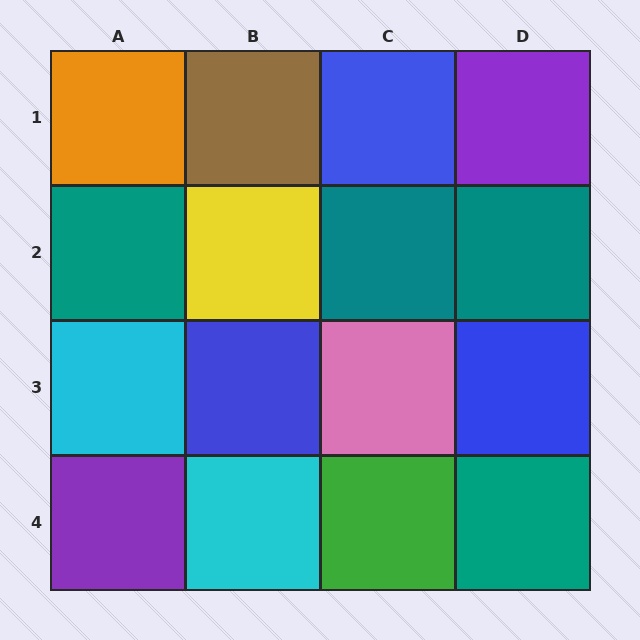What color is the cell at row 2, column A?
Teal.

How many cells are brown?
1 cell is brown.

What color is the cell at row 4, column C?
Green.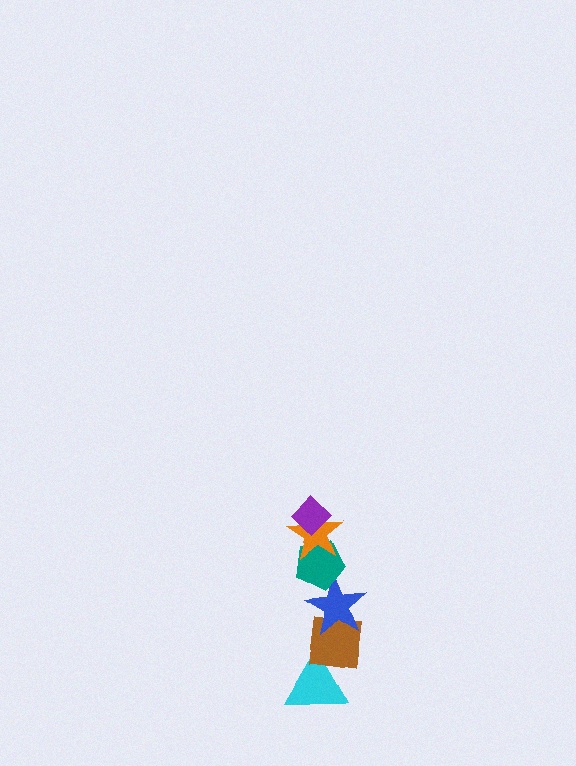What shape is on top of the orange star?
The purple diamond is on top of the orange star.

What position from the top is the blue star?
The blue star is 4th from the top.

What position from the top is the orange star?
The orange star is 2nd from the top.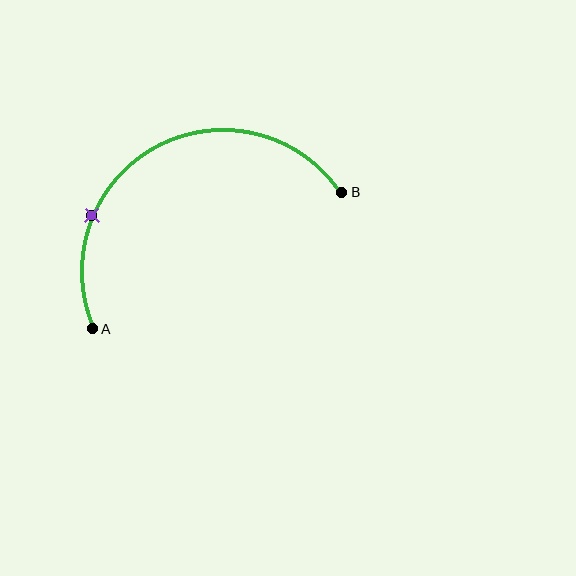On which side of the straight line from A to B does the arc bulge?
The arc bulges above the straight line connecting A and B.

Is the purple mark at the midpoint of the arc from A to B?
No. The purple mark lies on the arc but is closer to endpoint A. The arc midpoint would be at the point on the curve equidistant along the arc from both A and B.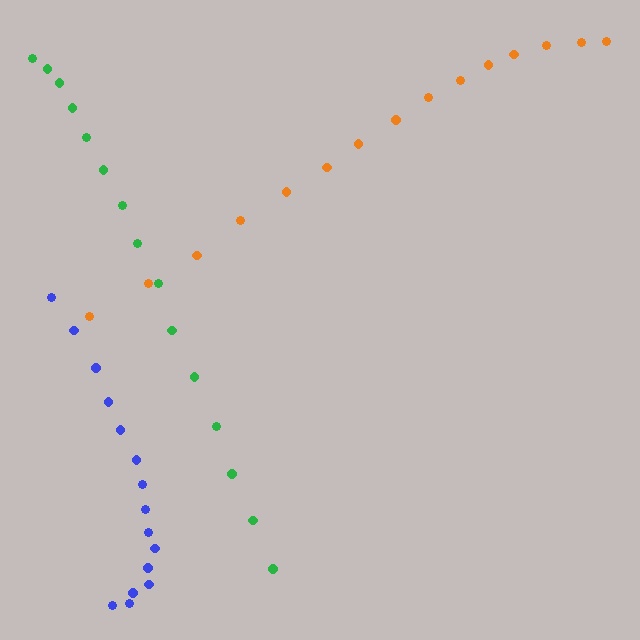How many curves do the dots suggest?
There are 3 distinct paths.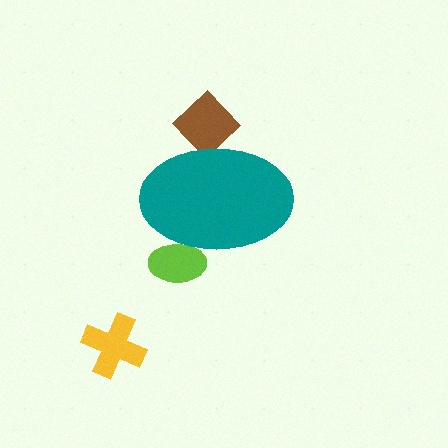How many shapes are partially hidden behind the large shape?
2 shapes are partially hidden.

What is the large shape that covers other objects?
A teal ellipse.